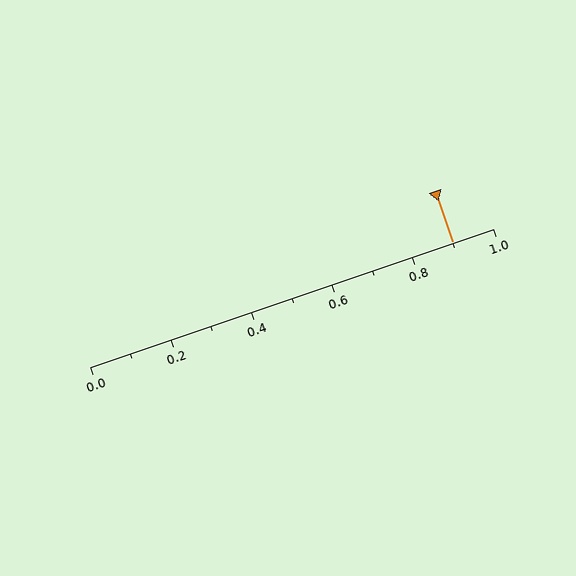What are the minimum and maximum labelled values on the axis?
The axis runs from 0.0 to 1.0.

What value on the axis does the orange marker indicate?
The marker indicates approximately 0.9.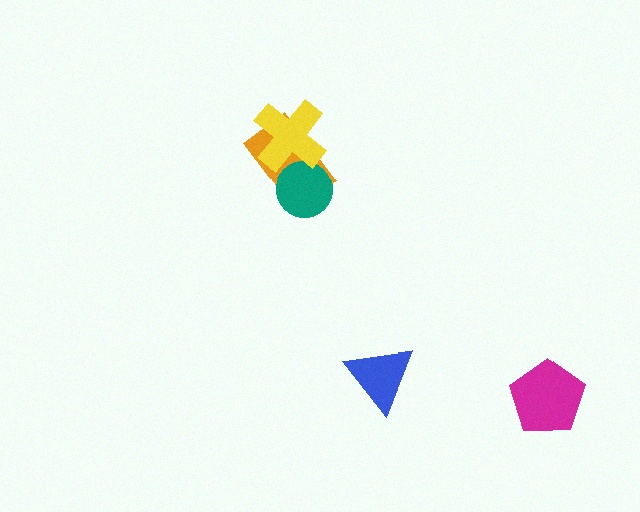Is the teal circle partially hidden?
Yes, it is partially covered by another shape.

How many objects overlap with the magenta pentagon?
0 objects overlap with the magenta pentagon.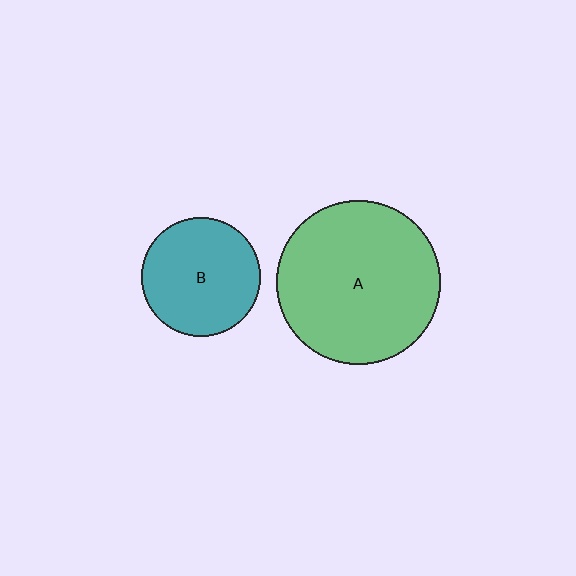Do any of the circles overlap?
No, none of the circles overlap.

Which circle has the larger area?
Circle A (green).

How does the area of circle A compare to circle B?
Approximately 1.9 times.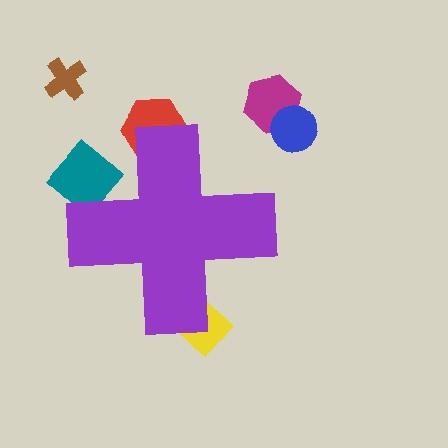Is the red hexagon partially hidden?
Yes, the red hexagon is partially hidden behind the purple cross.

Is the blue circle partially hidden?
No, the blue circle is fully visible.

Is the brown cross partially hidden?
No, the brown cross is fully visible.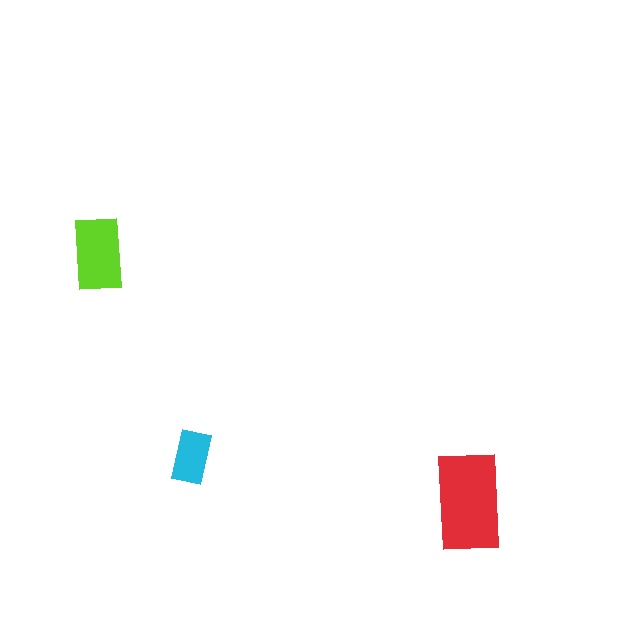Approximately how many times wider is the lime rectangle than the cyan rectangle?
About 1.5 times wider.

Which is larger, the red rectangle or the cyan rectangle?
The red one.